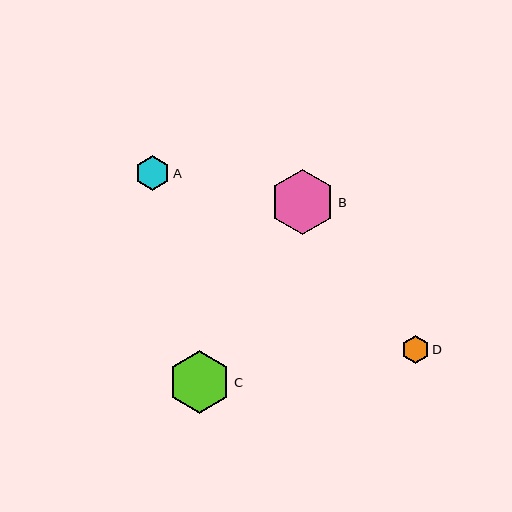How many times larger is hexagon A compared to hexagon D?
Hexagon A is approximately 1.3 times the size of hexagon D.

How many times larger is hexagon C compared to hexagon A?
Hexagon C is approximately 1.8 times the size of hexagon A.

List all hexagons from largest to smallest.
From largest to smallest: B, C, A, D.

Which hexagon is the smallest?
Hexagon D is the smallest with a size of approximately 28 pixels.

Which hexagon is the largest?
Hexagon B is the largest with a size of approximately 65 pixels.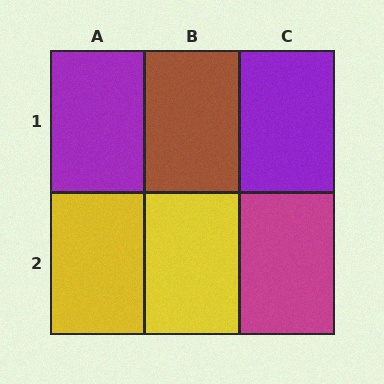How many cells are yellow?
2 cells are yellow.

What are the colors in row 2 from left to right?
Yellow, yellow, magenta.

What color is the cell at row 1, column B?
Brown.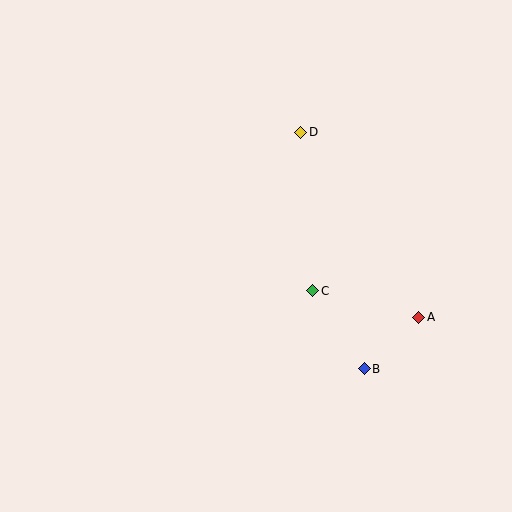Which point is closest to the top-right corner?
Point D is closest to the top-right corner.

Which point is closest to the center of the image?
Point C at (313, 291) is closest to the center.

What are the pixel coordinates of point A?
Point A is at (419, 317).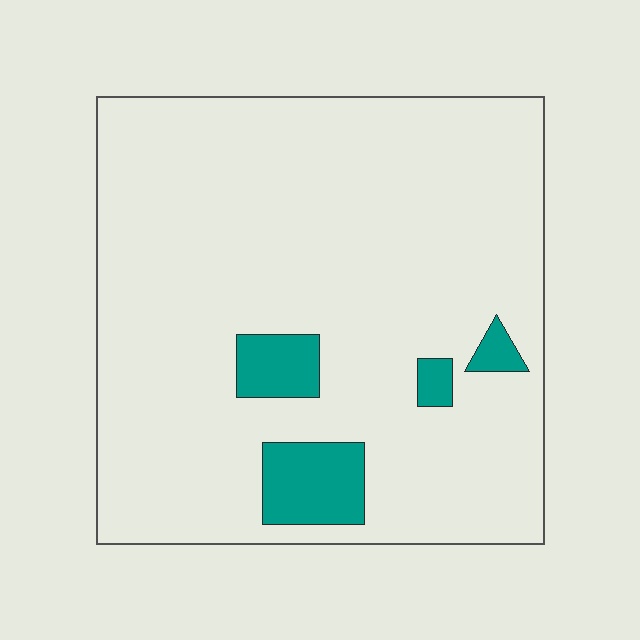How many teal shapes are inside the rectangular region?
4.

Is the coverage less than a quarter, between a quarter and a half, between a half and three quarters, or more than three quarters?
Less than a quarter.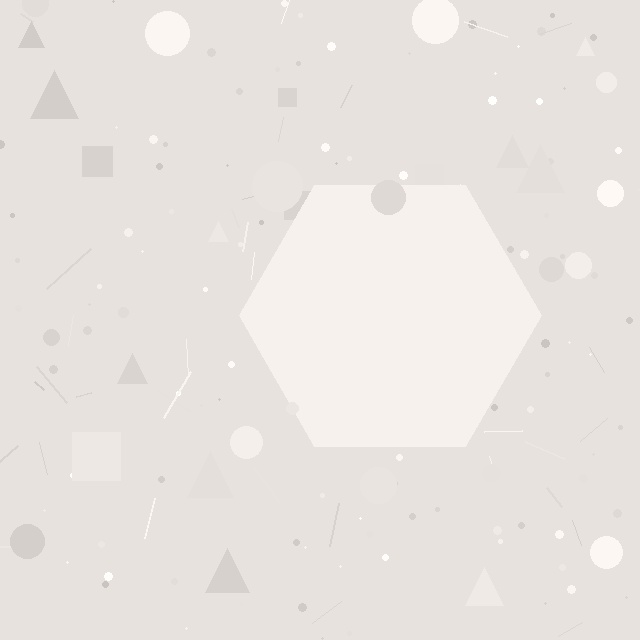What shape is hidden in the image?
A hexagon is hidden in the image.